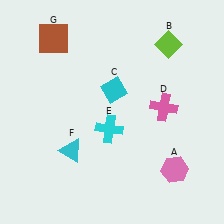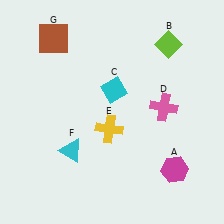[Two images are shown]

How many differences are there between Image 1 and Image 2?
There are 2 differences between the two images.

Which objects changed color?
A changed from pink to magenta. E changed from cyan to yellow.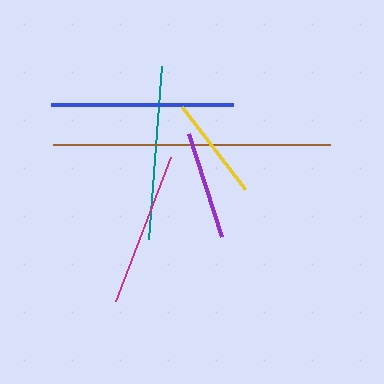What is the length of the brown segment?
The brown segment is approximately 277 pixels long.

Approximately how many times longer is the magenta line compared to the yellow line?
The magenta line is approximately 1.5 times the length of the yellow line.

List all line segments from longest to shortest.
From longest to shortest: brown, blue, teal, magenta, purple, yellow.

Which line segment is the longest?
The brown line is the longest at approximately 277 pixels.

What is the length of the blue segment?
The blue segment is approximately 182 pixels long.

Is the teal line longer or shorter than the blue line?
The blue line is longer than the teal line.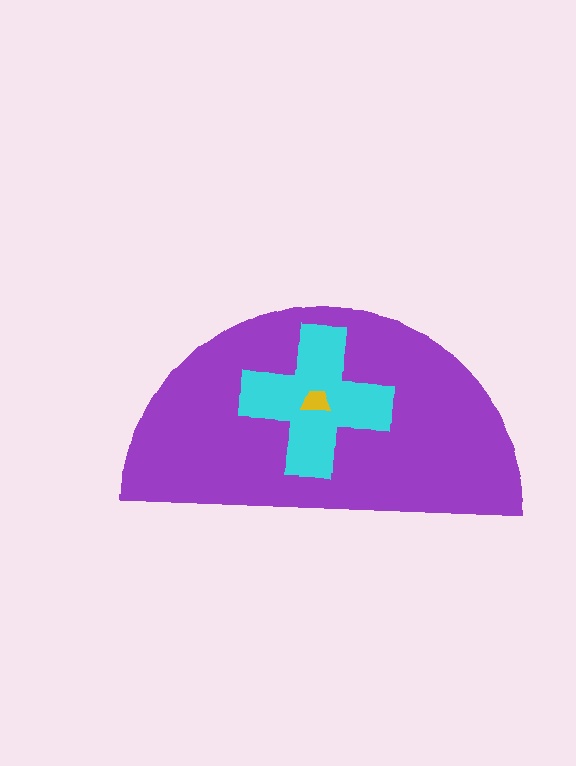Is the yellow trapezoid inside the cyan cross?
Yes.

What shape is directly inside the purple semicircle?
The cyan cross.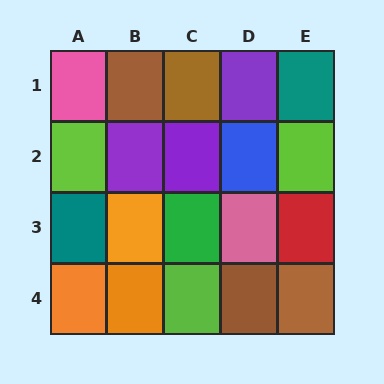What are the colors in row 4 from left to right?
Orange, orange, lime, brown, brown.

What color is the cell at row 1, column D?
Purple.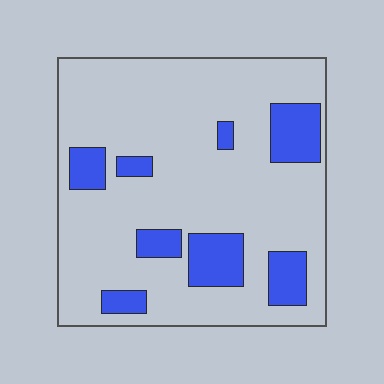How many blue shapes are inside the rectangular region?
8.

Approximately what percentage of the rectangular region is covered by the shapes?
Approximately 20%.